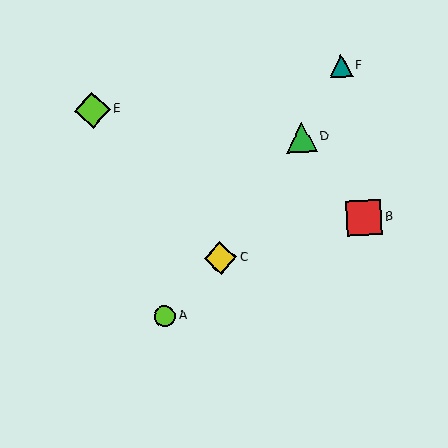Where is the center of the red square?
The center of the red square is at (364, 218).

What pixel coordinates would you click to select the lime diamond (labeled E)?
Click at (92, 110) to select the lime diamond E.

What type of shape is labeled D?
Shape D is a green triangle.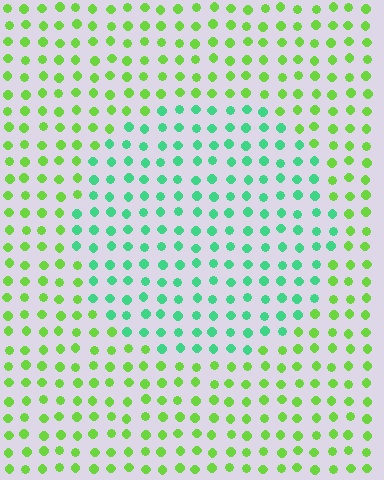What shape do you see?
I see a circle.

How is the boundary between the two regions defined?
The boundary is defined purely by a slight shift in hue (about 46 degrees). Spacing, size, and orientation are identical on both sides.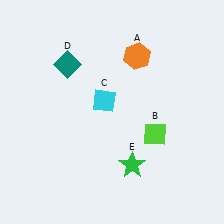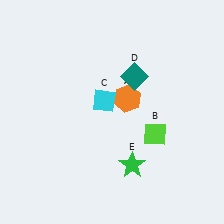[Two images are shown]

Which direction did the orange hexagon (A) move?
The orange hexagon (A) moved down.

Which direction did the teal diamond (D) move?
The teal diamond (D) moved right.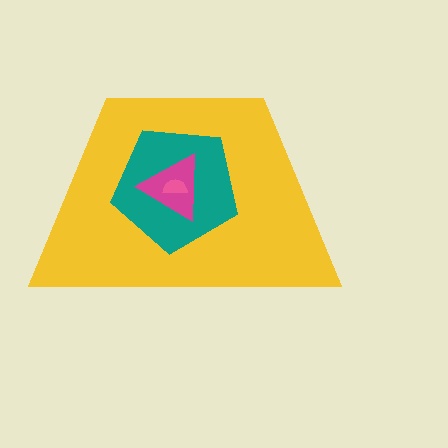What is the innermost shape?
The pink semicircle.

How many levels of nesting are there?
4.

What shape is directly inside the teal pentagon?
The magenta triangle.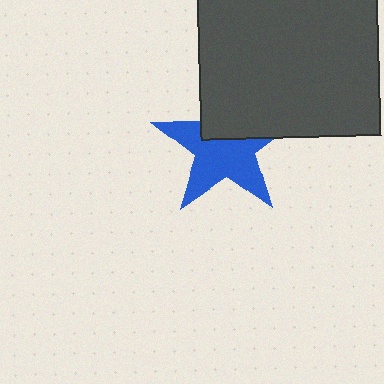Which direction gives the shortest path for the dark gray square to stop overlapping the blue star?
Moving up gives the shortest separation.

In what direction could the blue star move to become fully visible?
The blue star could move down. That would shift it out from behind the dark gray square entirely.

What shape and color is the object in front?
The object in front is a dark gray square.